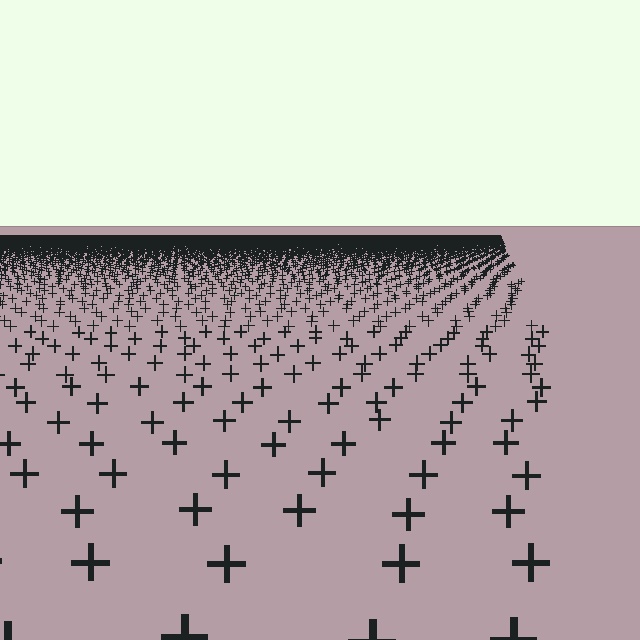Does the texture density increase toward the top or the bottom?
Density increases toward the top.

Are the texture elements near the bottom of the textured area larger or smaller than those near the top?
Larger. Near the bottom, elements are closer to the viewer and appear at a bigger on-screen size.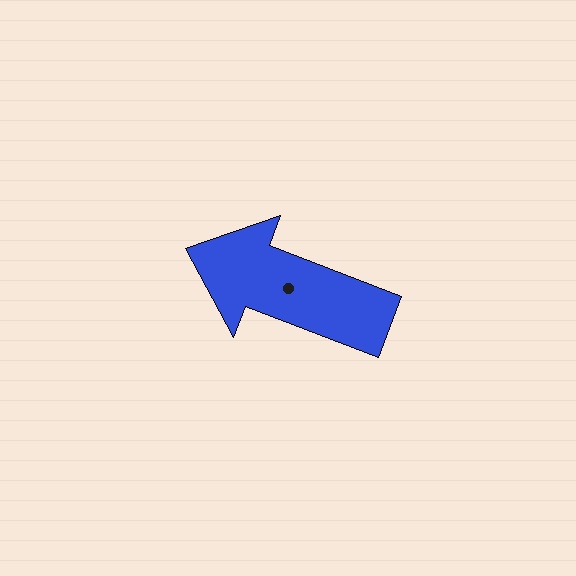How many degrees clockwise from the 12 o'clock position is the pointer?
Approximately 291 degrees.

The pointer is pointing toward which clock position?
Roughly 10 o'clock.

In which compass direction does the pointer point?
West.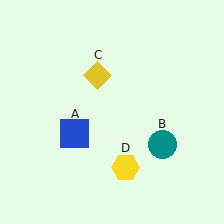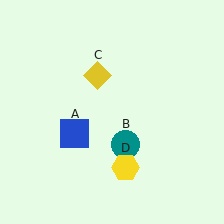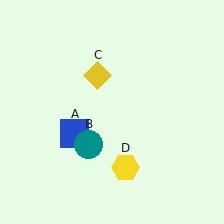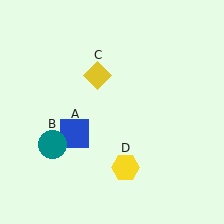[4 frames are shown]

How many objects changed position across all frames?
1 object changed position: teal circle (object B).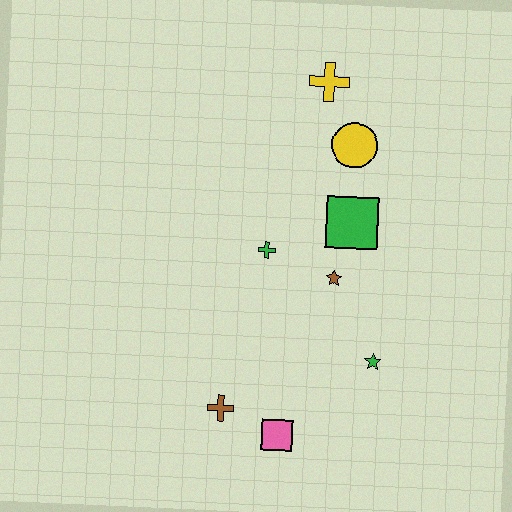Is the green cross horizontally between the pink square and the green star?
No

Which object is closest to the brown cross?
The pink square is closest to the brown cross.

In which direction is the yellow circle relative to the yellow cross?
The yellow circle is below the yellow cross.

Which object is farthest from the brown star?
The yellow cross is farthest from the brown star.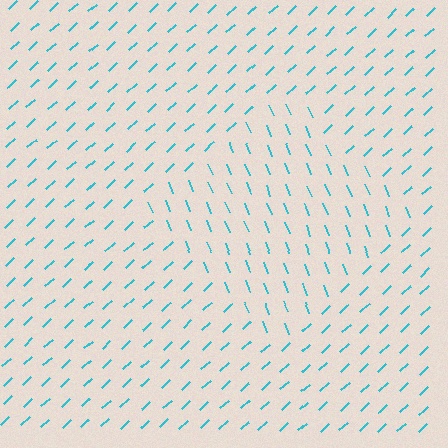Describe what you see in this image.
The image is filled with small cyan line segments. A diamond region in the image has lines oriented differently from the surrounding lines, creating a visible texture boundary.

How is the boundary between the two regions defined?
The boundary is defined purely by a change in line orientation (approximately 68 degrees difference). All lines are the same color and thickness.